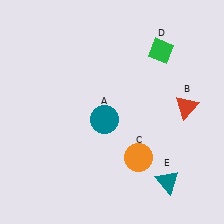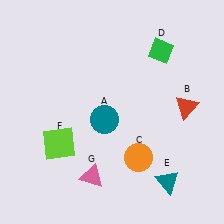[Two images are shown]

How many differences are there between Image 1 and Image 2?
There are 2 differences between the two images.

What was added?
A lime square (F), a pink triangle (G) were added in Image 2.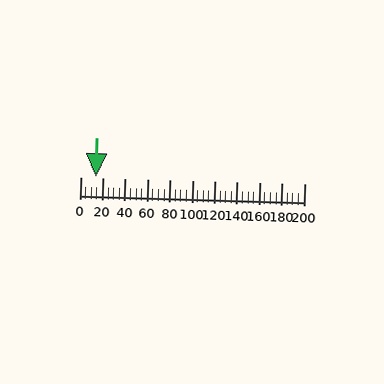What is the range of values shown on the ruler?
The ruler shows values from 0 to 200.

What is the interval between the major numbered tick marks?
The major tick marks are spaced 20 units apart.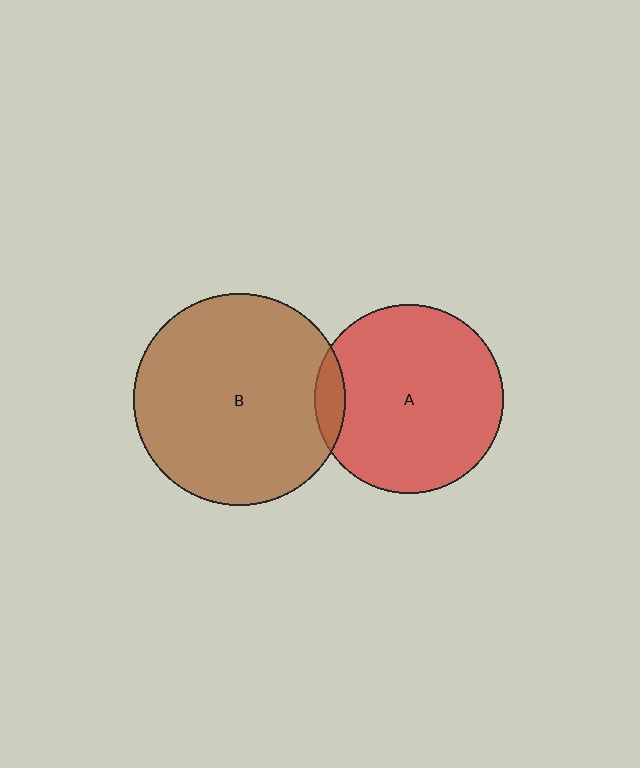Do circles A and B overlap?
Yes.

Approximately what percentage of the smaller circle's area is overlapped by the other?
Approximately 10%.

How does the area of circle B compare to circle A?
Approximately 1.3 times.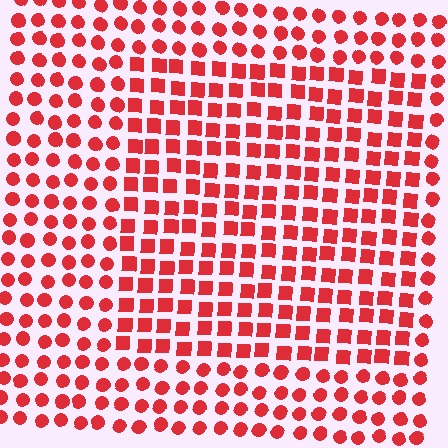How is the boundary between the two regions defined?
The boundary is defined by a change in element shape: squares inside vs. circles outside. All elements share the same color and spacing.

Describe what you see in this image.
The image is filled with small red elements arranged in a uniform grid. A rectangle-shaped region contains squares, while the surrounding area contains circles. The boundary is defined purely by the change in element shape.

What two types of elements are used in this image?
The image uses squares inside the rectangle region and circles outside it.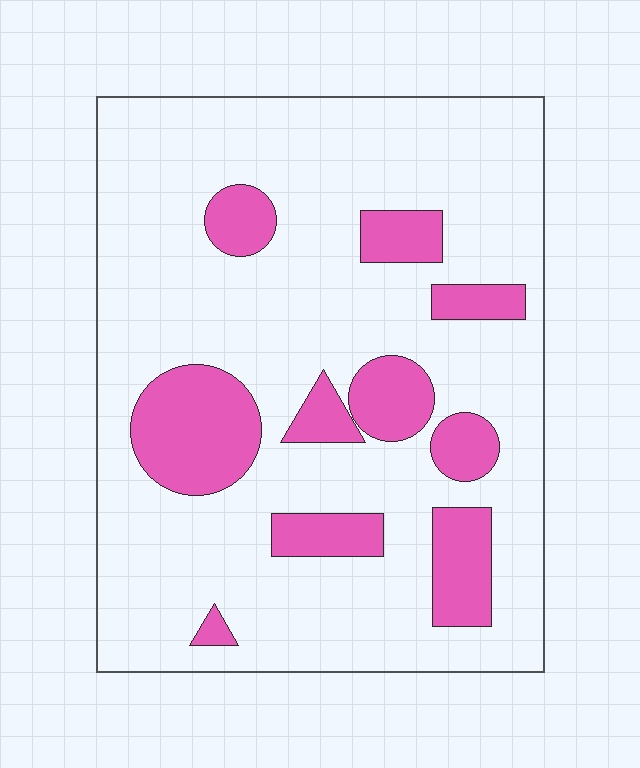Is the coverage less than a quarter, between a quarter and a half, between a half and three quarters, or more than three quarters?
Less than a quarter.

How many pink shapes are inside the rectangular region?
10.